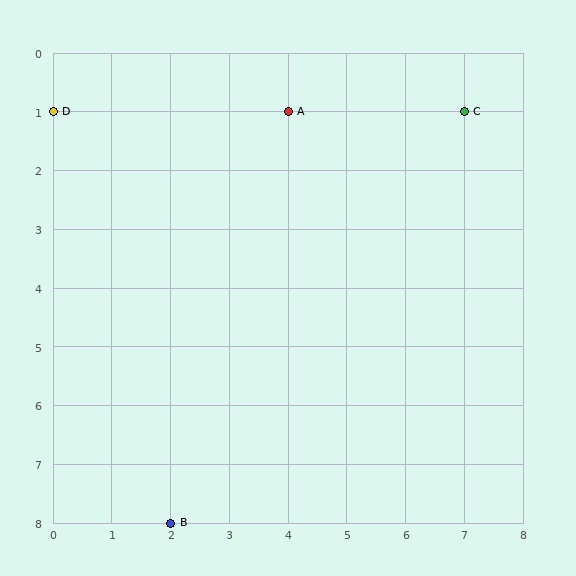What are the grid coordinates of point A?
Point A is at grid coordinates (4, 1).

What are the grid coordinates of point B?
Point B is at grid coordinates (2, 8).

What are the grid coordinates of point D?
Point D is at grid coordinates (0, 1).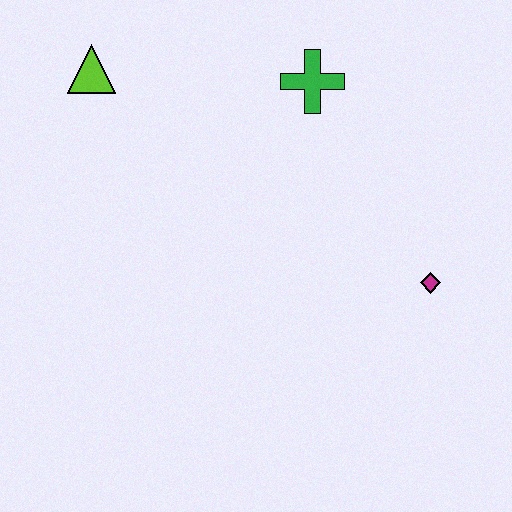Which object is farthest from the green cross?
The magenta diamond is farthest from the green cross.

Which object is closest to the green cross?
The lime triangle is closest to the green cross.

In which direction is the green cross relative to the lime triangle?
The green cross is to the right of the lime triangle.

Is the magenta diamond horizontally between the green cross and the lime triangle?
No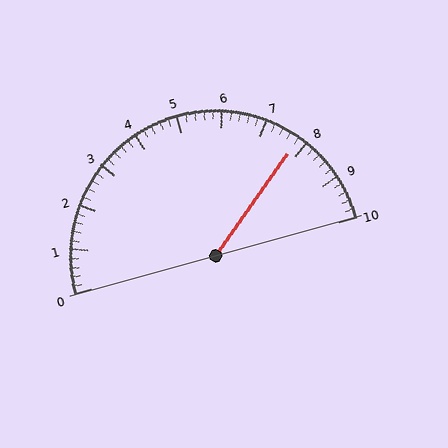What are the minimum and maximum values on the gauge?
The gauge ranges from 0 to 10.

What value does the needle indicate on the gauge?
The needle indicates approximately 7.8.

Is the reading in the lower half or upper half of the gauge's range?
The reading is in the upper half of the range (0 to 10).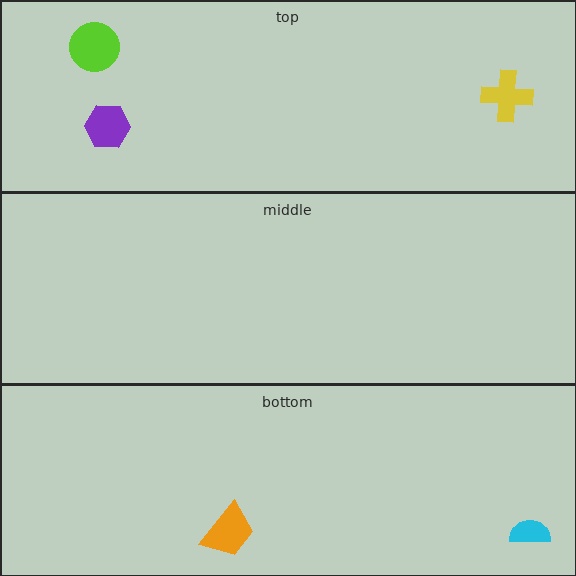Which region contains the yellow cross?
The top region.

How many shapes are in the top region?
3.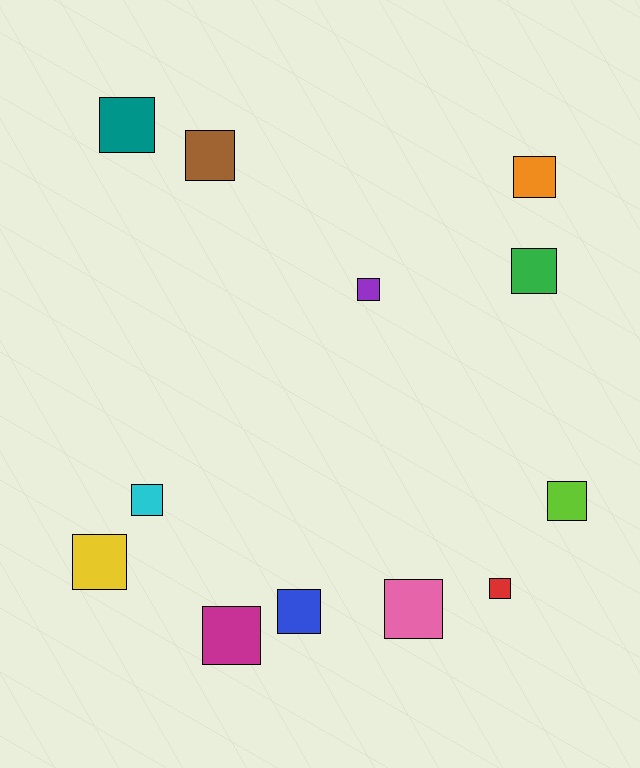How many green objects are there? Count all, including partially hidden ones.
There is 1 green object.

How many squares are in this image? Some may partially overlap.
There are 12 squares.